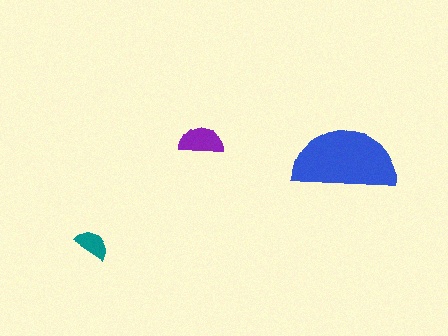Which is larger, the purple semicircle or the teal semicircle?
The purple one.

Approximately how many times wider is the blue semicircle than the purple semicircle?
About 2.5 times wider.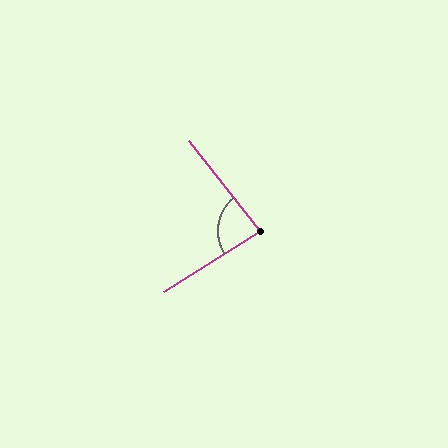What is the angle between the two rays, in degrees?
Approximately 84 degrees.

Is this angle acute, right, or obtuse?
It is acute.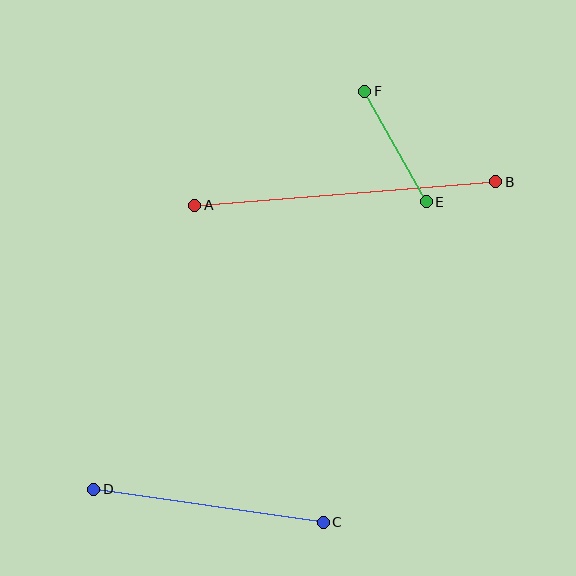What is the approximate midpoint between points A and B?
The midpoint is at approximately (345, 194) pixels.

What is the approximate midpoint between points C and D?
The midpoint is at approximately (208, 506) pixels.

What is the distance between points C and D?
The distance is approximately 232 pixels.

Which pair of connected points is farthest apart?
Points A and B are farthest apart.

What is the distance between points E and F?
The distance is approximately 126 pixels.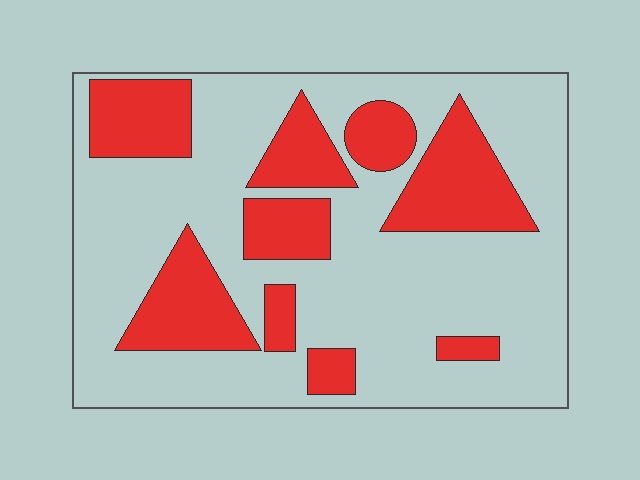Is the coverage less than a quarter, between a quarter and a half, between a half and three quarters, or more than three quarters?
Between a quarter and a half.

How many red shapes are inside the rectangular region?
9.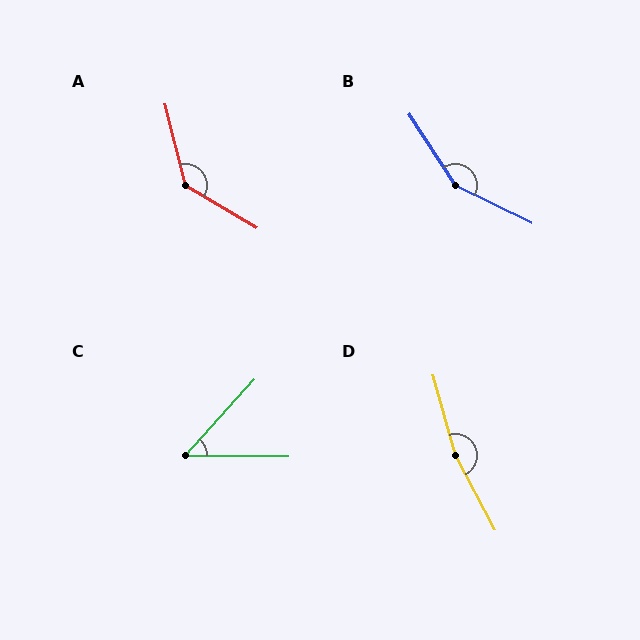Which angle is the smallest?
C, at approximately 48 degrees.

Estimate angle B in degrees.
Approximately 149 degrees.